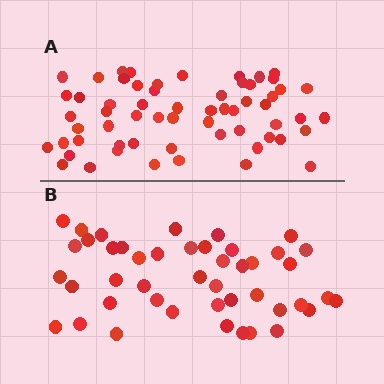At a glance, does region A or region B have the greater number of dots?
Region A (the top region) has more dots.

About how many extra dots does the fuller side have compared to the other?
Region A has approximately 15 more dots than region B.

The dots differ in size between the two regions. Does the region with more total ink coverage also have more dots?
No. Region B has more total ink coverage because its dots are larger, but region A actually contains more individual dots. Total area can be misleading — the number of items is what matters here.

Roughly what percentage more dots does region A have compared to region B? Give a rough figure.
About 35% more.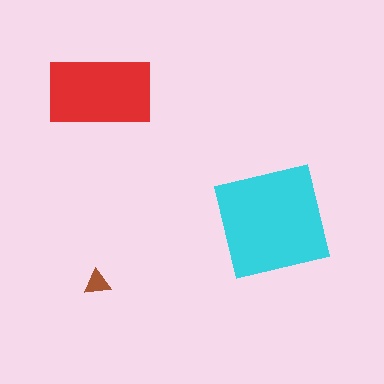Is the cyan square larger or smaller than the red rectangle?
Larger.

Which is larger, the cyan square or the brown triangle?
The cyan square.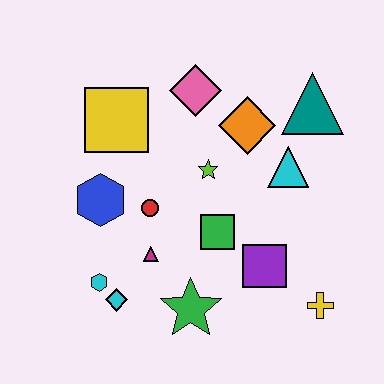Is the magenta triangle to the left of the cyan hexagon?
No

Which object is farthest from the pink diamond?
The yellow cross is farthest from the pink diamond.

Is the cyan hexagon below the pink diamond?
Yes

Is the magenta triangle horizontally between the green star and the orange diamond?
No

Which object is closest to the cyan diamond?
The cyan hexagon is closest to the cyan diamond.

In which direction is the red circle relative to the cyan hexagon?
The red circle is above the cyan hexagon.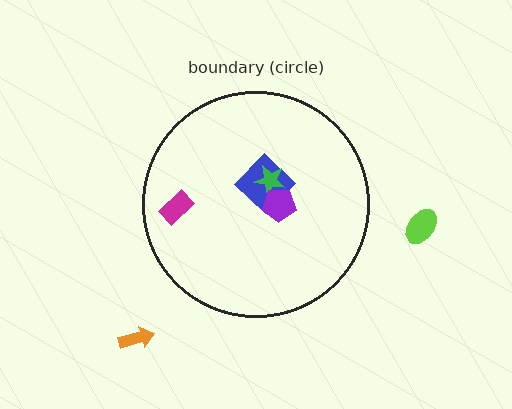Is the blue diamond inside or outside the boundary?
Inside.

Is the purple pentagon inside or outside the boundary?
Inside.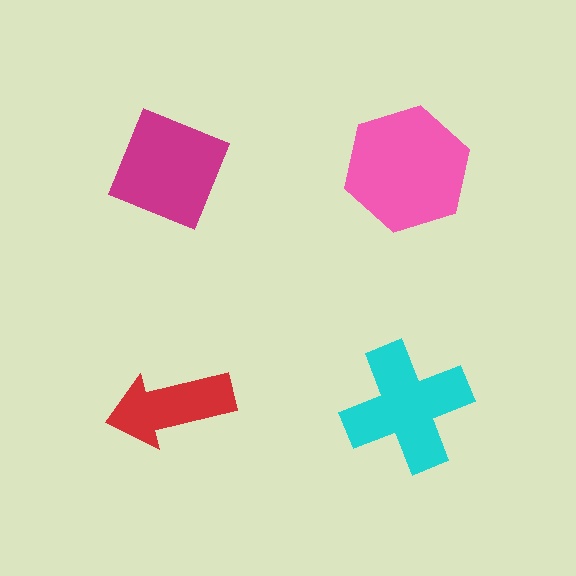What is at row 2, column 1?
A red arrow.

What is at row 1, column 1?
A magenta diamond.